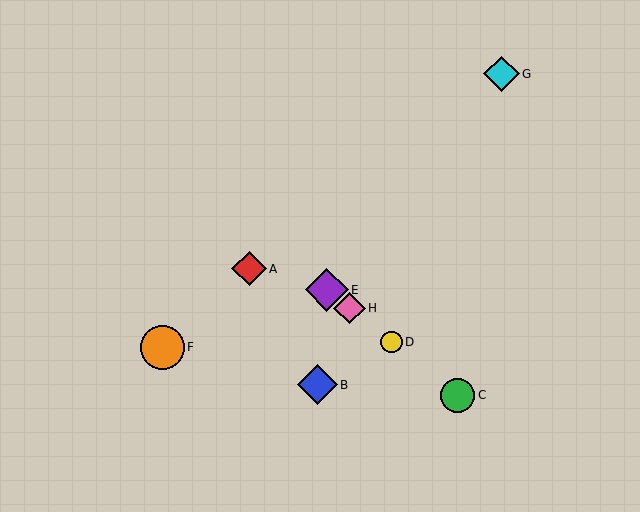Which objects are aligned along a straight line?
Objects C, D, E, H are aligned along a straight line.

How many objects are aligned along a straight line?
4 objects (C, D, E, H) are aligned along a straight line.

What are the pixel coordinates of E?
Object E is at (327, 290).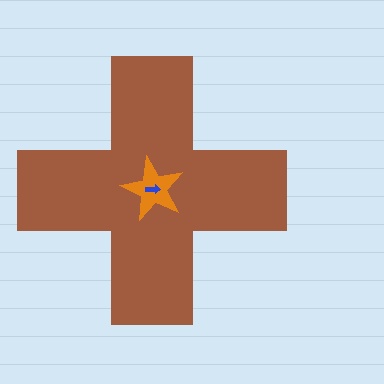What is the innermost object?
The blue arrow.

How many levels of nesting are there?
3.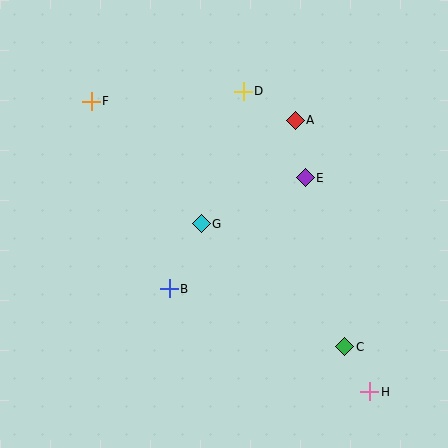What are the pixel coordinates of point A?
Point A is at (295, 120).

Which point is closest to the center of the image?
Point G at (201, 224) is closest to the center.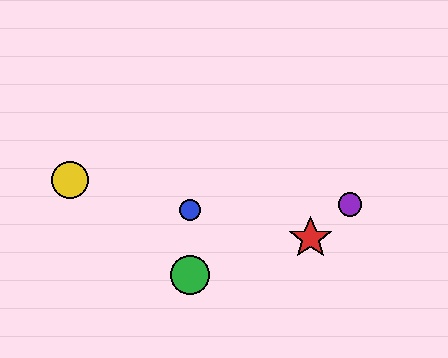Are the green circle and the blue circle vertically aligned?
Yes, both are at x≈190.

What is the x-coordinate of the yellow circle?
The yellow circle is at x≈70.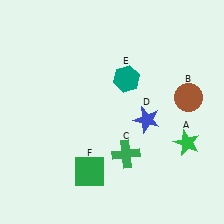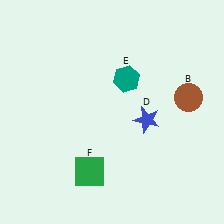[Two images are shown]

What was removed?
The green cross (C), the green star (A) were removed in Image 2.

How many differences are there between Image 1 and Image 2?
There are 2 differences between the two images.